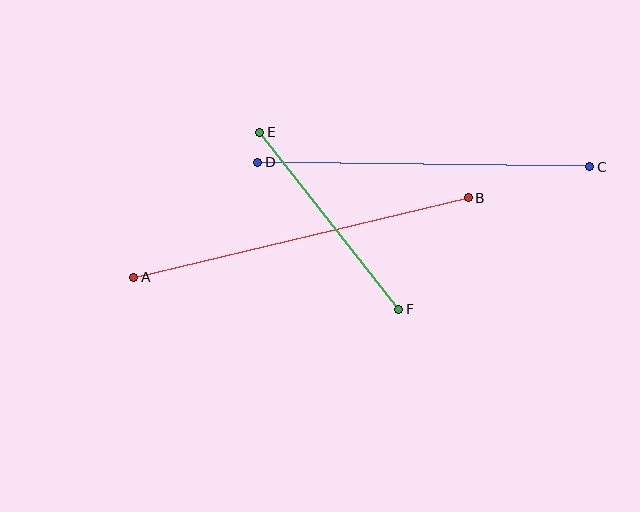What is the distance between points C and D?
The distance is approximately 332 pixels.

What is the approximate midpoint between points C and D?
The midpoint is at approximately (424, 165) pixels.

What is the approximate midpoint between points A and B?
The midpoint is at approximately (301, 237) pixels.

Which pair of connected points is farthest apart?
Points A and B are farthest apart.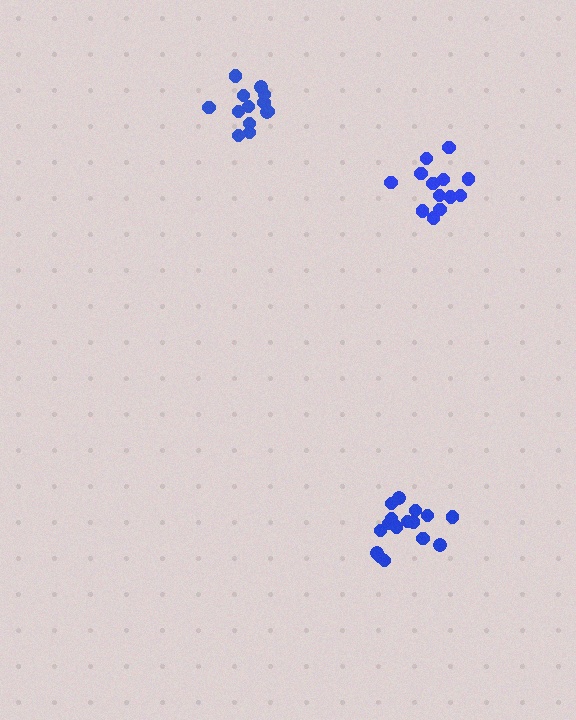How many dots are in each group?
Group 1: 16 dots, Group 2: 13 dots, Group 3: 14 dots (43 total).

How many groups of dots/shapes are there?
There are 3 groups.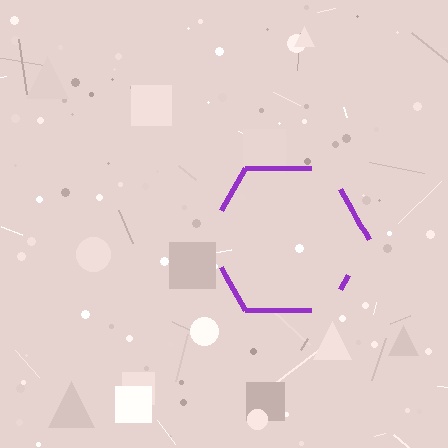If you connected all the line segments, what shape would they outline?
They would outline a hexagon.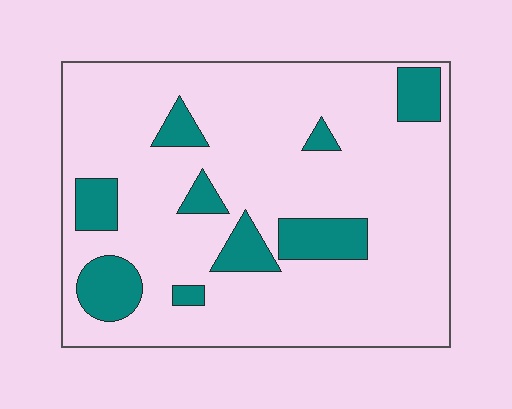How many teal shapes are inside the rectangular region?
9.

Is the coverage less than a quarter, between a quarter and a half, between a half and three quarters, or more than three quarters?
Less than a quarter.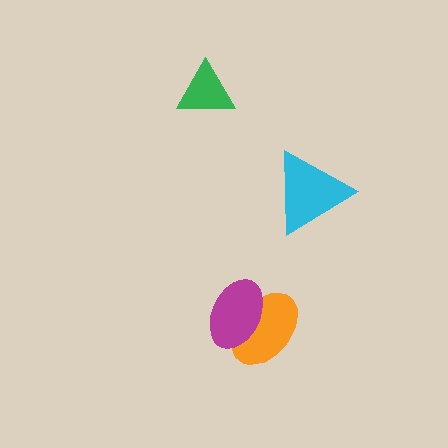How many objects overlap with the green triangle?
0 objects overlap with the green triangle.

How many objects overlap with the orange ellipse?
1 object overlaps with the orange ellipse.